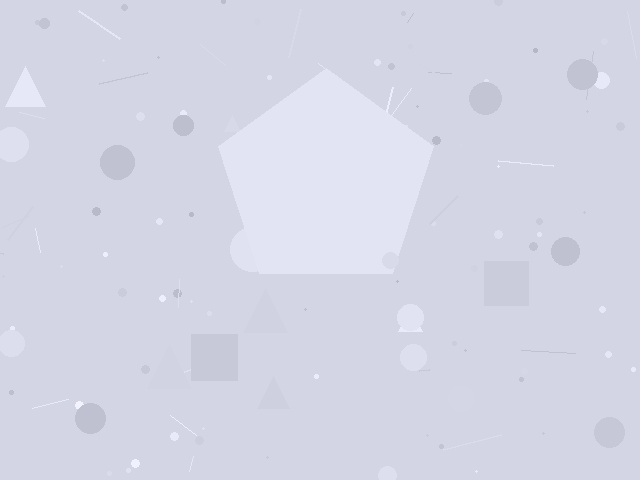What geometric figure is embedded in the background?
A pentagon is embedded in the background.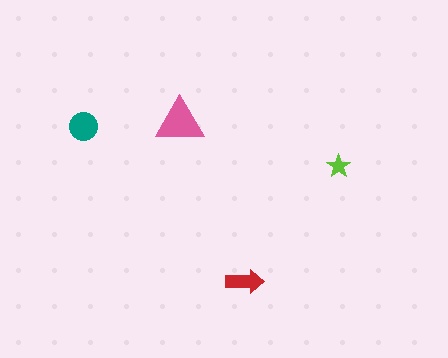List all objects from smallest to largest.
The lime star, the red arrow, the teal circle, the pink triangle.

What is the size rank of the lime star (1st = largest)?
4th.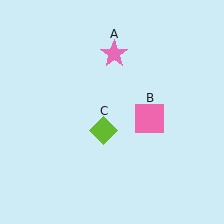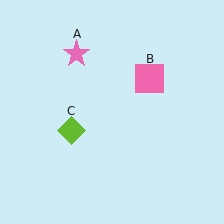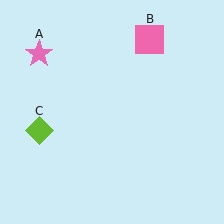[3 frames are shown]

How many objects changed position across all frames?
3 objects changed position: pink star (object A), pink square (object B), lime diamond (object C).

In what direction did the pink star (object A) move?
The pink star (object A) moved left.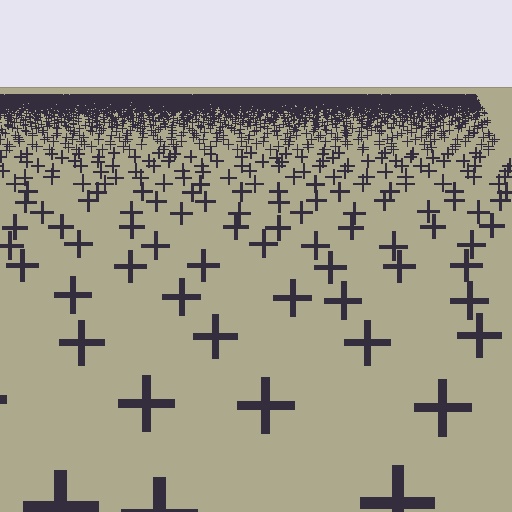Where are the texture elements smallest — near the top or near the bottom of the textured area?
Near the top.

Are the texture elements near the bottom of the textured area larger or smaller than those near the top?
Larger. Near the bottom, elements are closer to the viewer and appear at a bigger on-screen size.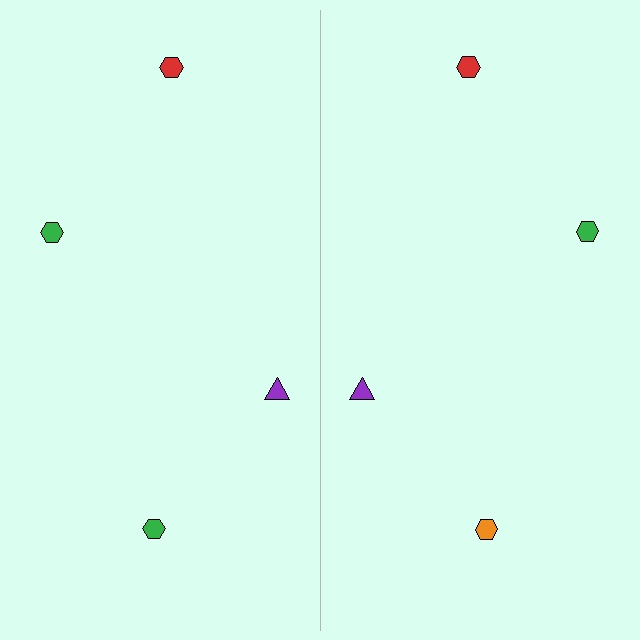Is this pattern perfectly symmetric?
No, the pattern is not perfectly symmetric. The orange hexagon on the right side breaks the symmetry — its mirror counterpart is green.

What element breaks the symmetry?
The orange hexagon on the right side breaks the symmetry — its mirror counterpart is green.